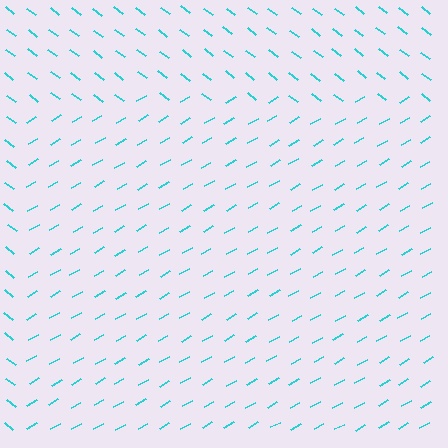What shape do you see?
I see a rectangle.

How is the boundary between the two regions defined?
The boundary is defined purely by a change in line orientation (approximately 67 degrees difference). All lines are the same color and thickness.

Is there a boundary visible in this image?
Yes, there is a texture boundary formed by a change in line orientation.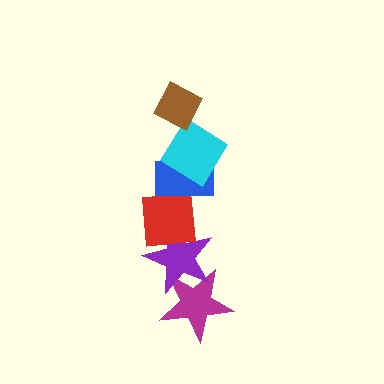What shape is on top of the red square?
The blue rectangle is on top of the red square.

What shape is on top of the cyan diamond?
The brown diamond is on top of the cyan diamond.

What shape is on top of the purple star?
The red square is on top of the purple star.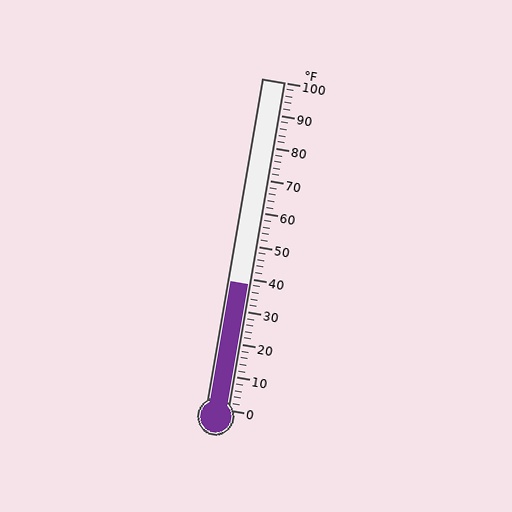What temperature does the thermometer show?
The thermometer shows approximately 38°F.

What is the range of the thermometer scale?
The thermometer scale ranges from 0°F to 100°F.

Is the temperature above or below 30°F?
The temperature is above 30°F.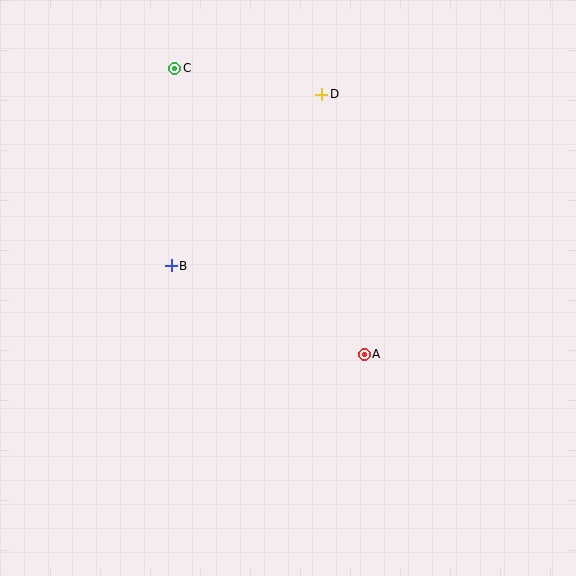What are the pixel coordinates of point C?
Point C is at (175, 68).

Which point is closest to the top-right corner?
Point D is closest to the top-right corner.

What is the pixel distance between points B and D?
The distance between B and D is 228 pixels.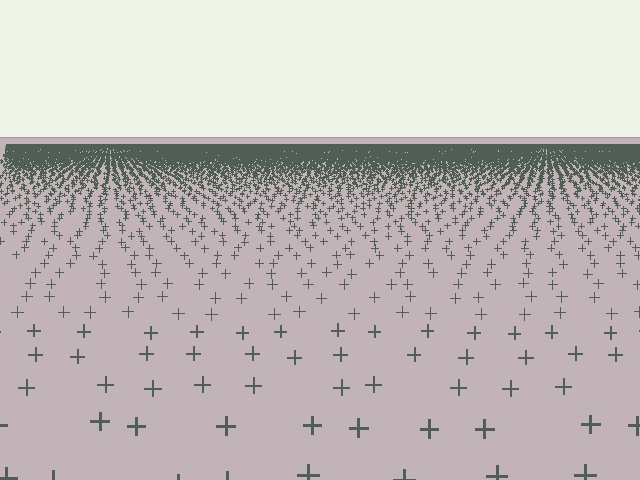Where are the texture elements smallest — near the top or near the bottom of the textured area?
Near the top.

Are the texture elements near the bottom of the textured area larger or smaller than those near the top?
Larger. Near the bottom, elements are closer to the viewer and appear at a bigger on-screen size.